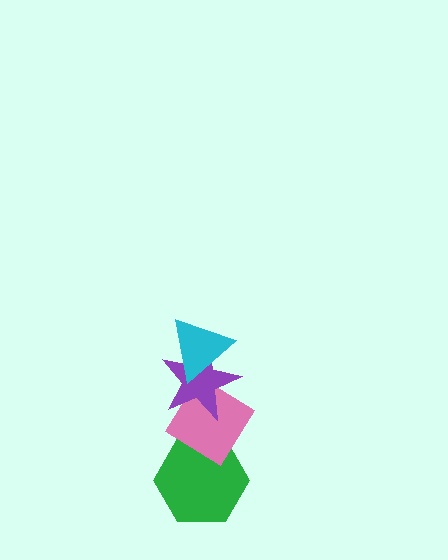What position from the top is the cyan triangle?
The cyan triangle is 1st from the top.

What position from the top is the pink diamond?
The pink diamond is 3rd from the top.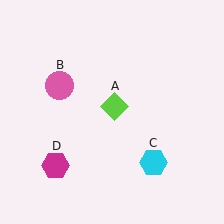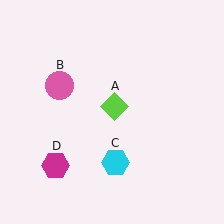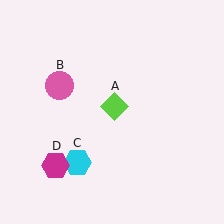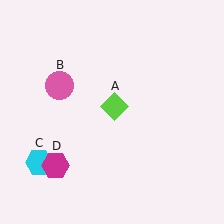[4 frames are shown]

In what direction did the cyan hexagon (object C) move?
The cyan hexagon (object C) moved left.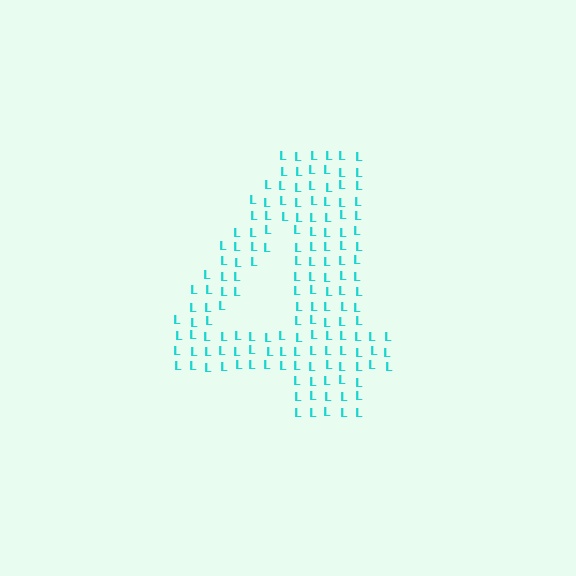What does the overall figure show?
The overall figure shows the digit 4.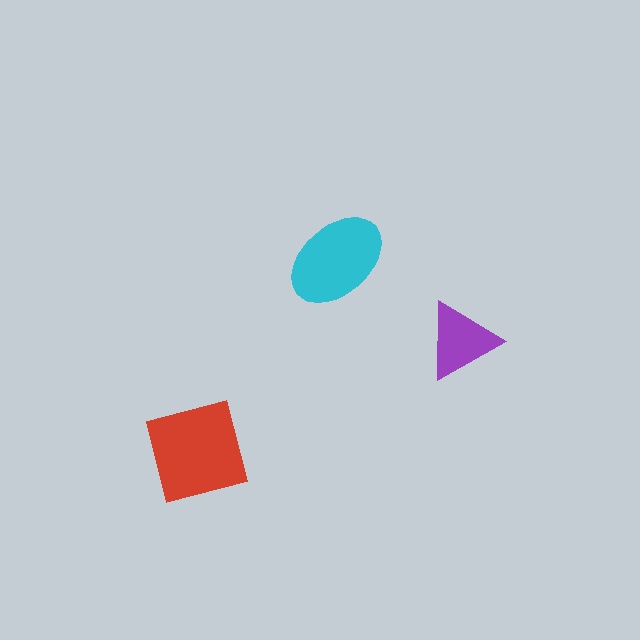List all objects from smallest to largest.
The purple triangle, the cyan ellipse, the red square.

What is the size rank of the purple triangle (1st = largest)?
3rd.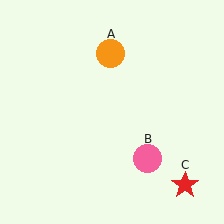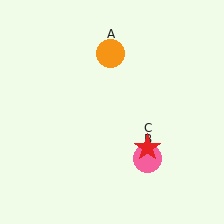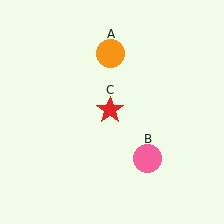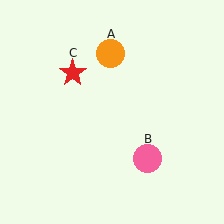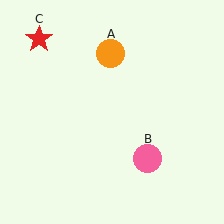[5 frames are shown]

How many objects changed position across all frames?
1 object changed position: red star (object C).